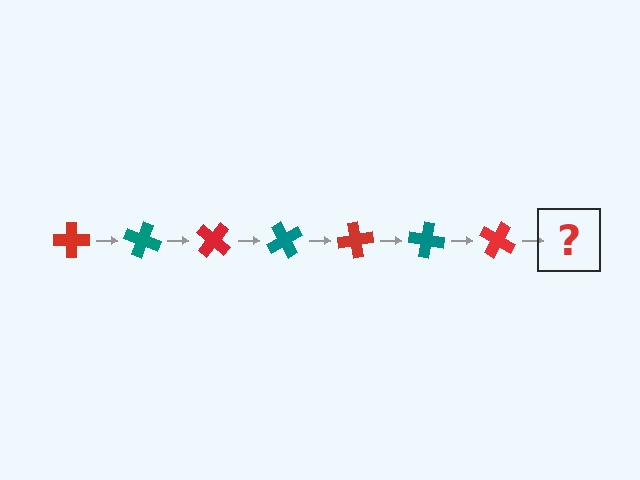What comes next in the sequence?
The next element should be a teal cross, rotated 140 degrees from the start.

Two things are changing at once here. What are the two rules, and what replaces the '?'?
The two rules are that it rotates 20 degrees each step and the color cycles through red and teal. The '?' should be a teal cross, rotated 140 degrees from the start.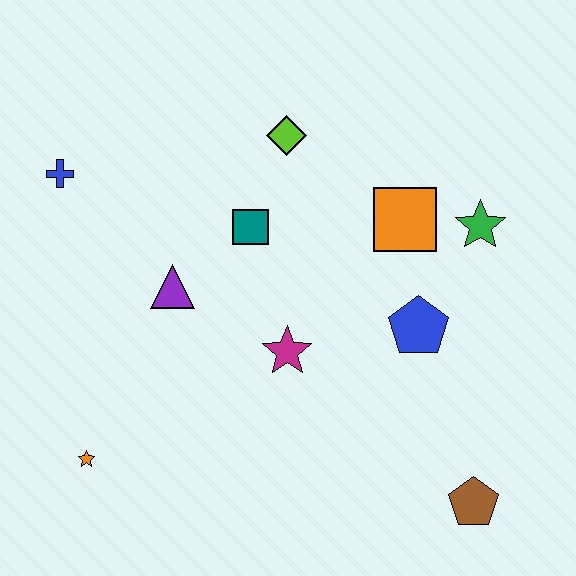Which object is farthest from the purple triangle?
The brown pentagon is farthest from the purple triangle.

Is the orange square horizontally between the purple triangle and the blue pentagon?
Yes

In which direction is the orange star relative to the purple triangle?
The orange star is below the purple triangle.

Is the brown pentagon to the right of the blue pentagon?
Yes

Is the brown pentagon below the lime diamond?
Yes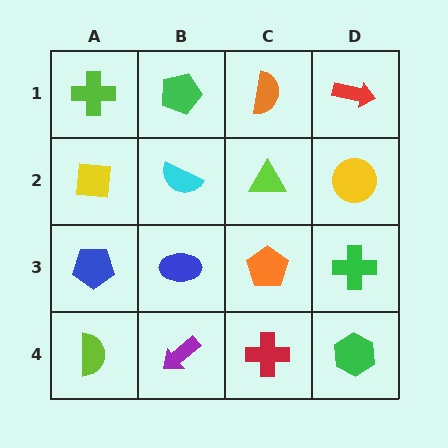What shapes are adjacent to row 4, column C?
An orange pentagon (row 3, column C), a purple arrow (row 4, column B), a green hexagon (row 4, column D).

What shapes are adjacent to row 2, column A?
A lime cross (row 1, column A), a blue pentagon (row 3, column A), a cyan semicircle (row 2, column B).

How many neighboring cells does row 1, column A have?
2.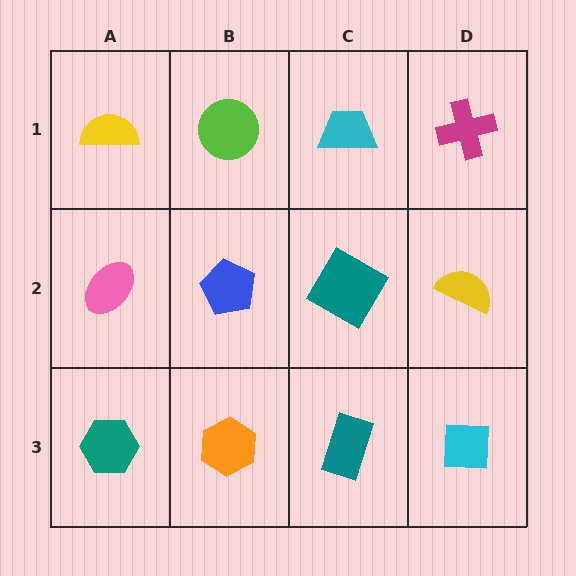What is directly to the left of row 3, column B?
A teal hexagon.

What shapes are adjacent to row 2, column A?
A yellow semicircle (row 1, column A), a teal hexagon (row 3, column A), a blue pentagon (row 2, column B).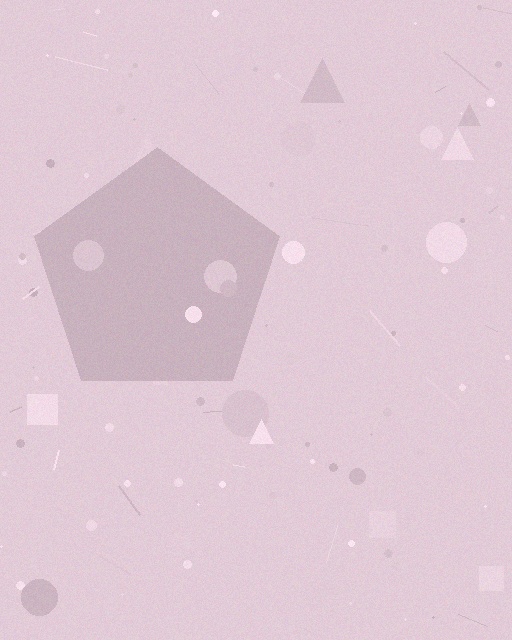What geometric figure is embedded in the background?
A pentagon is embedded in the background.